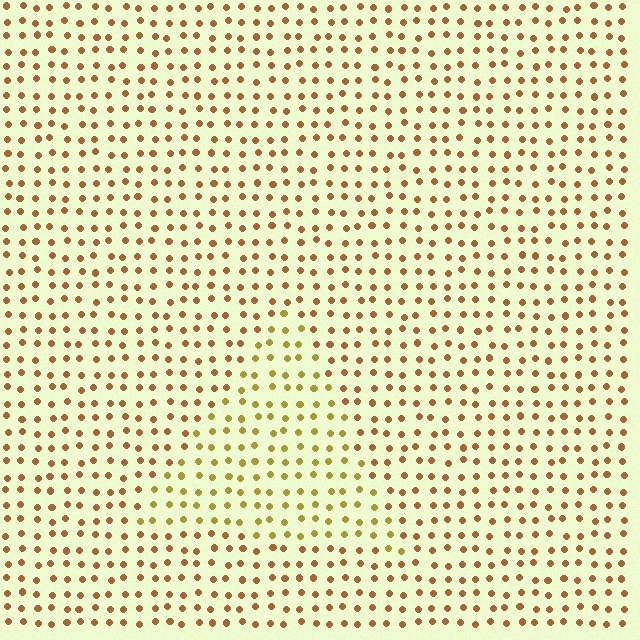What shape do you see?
I see a triangle.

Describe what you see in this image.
The image is filled with small brown elements in a uniform arrangement. A triangle-shaped region is visible where the elements are tinted to a slightly different hue, forming a subtle color boundary.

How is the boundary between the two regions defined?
The boundary is defined purely by a slight shift in hue (about 31 degrees). Spacing, size, and orientation are identical on both sides.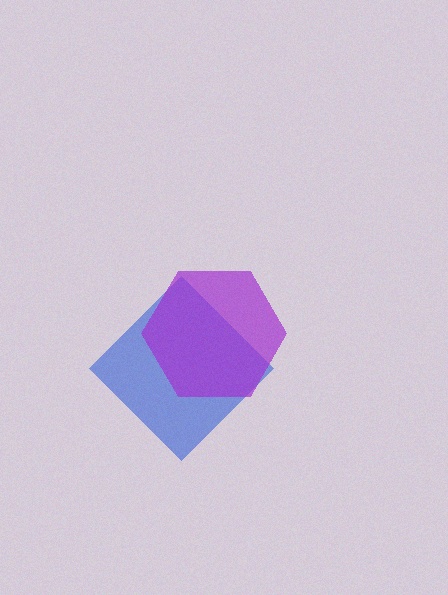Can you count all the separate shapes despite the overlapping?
Yes, there are 2 separate shapes.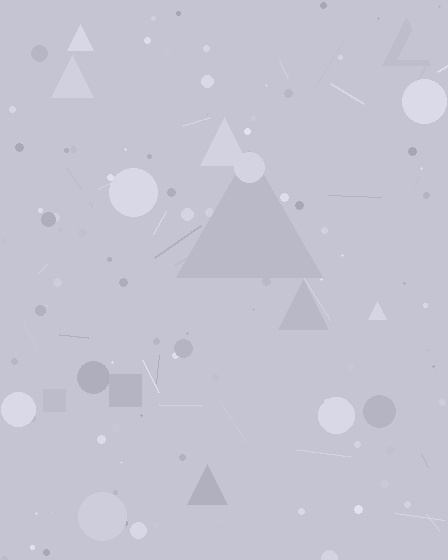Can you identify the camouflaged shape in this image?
The camouflaged shape is a triangle.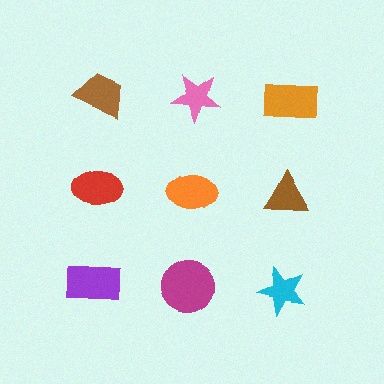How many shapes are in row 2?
3 shapes.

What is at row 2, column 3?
A brown triangle.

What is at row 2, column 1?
A red ellipse.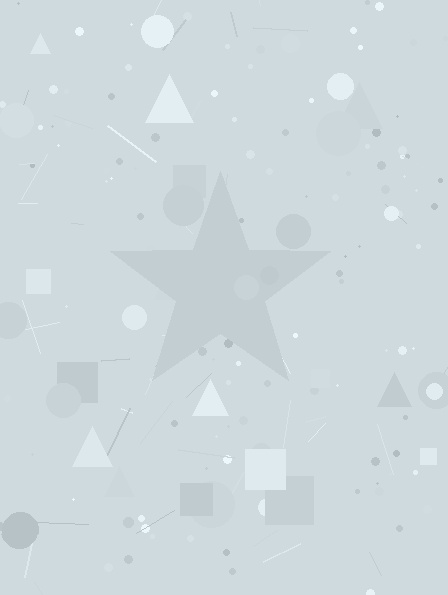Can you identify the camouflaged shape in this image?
The camouflaged shape is a star.